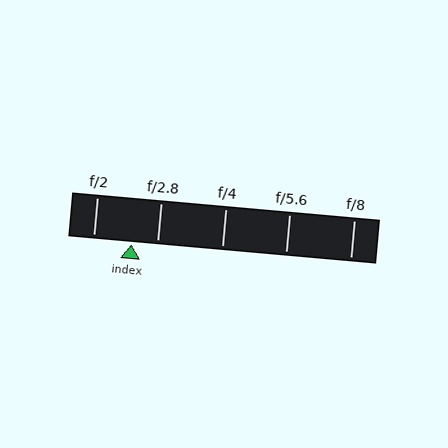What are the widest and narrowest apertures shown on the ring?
The widest aperture shown is f/2 and the narrowest is f/8.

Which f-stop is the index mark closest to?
The index mark is closest to f/2.8.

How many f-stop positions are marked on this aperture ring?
There are 5 f-stop positions marked.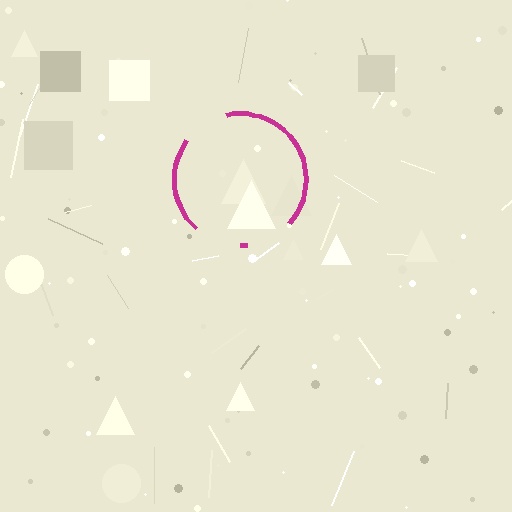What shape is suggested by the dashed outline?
The dashed outline suggests a circle.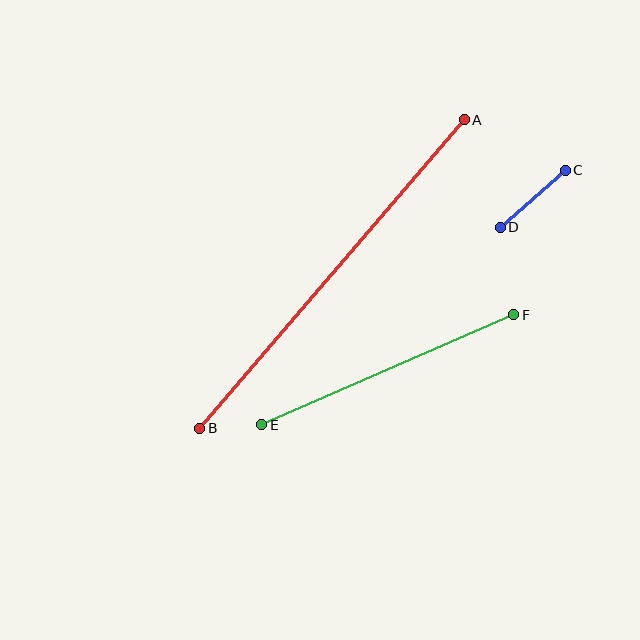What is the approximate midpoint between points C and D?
The midpoint is at approximately (533, 199) pixels.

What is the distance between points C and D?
The distance is approximately 86 pixels.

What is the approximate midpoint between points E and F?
The midpoint is at approximately (388, 370) pixels.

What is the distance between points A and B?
The distance is approximately 406 pixels.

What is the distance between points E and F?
The distance is approximately 275 pixels.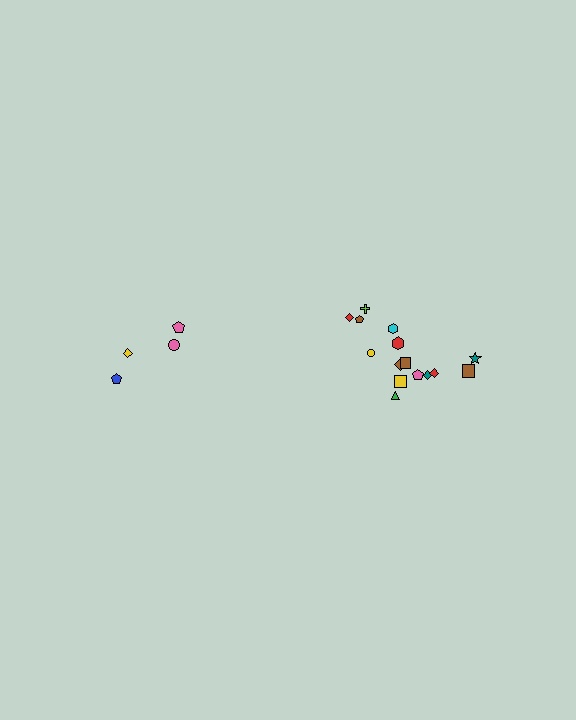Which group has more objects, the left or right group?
The right group.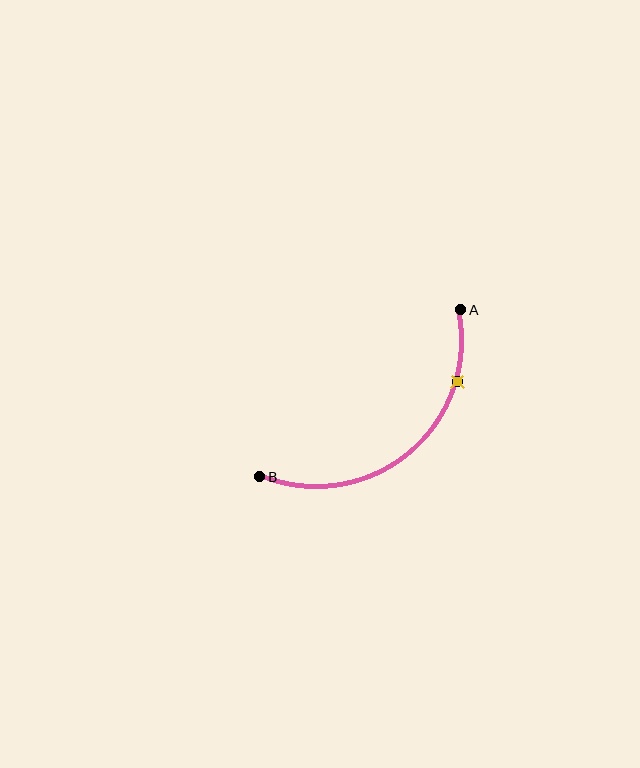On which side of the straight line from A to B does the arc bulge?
The arc bulges below and to the right of the straight line connecting A and B.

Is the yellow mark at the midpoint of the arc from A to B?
No. The yellow mark lies on the arc but is closer to endpoint A. The arc midpoint would be at the point on the curve equidistant along the arc from both A and B.